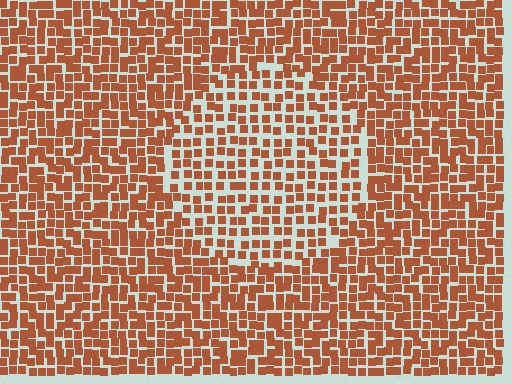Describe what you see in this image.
The image contains small brown elements arranged at two different densities. A circle-shaped region is visible where the elements are less densely packed than the surrounding area.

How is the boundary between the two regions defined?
The boundary is defined by a change in element density (approximately 1.5x ratio). All elements are the same color, size, and shape.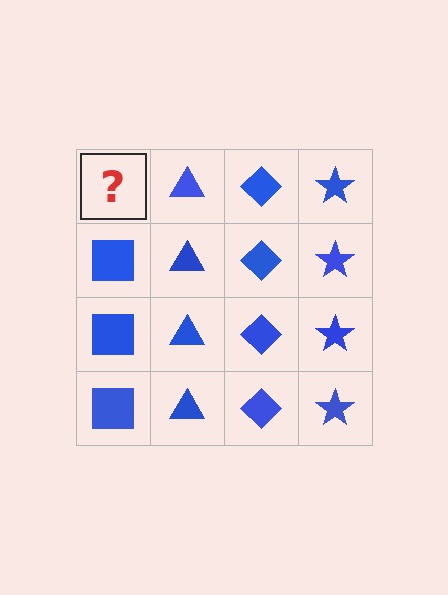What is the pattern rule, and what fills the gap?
The rule is that each column has a consistent shape. The gap should be filled with a blue square.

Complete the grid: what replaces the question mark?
The question mark should be replaced with a blue square.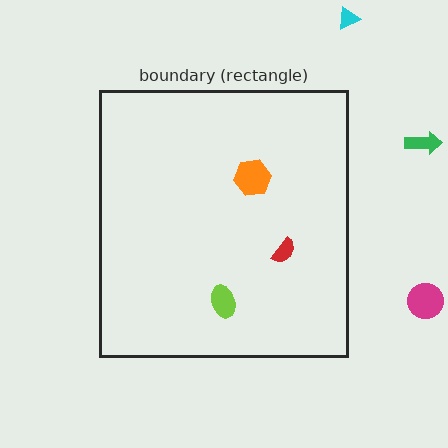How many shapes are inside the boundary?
3 inside, 3 outside.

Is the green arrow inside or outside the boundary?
Outside.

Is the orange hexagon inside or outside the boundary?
Inside.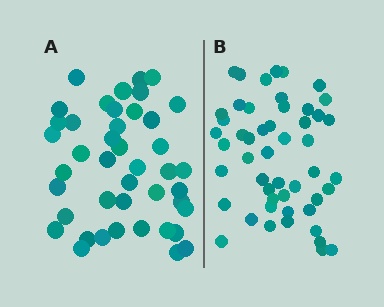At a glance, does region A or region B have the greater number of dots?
Region B (the right region) has more dots.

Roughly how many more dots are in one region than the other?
Region B has roughly 8 or so more dots than region A.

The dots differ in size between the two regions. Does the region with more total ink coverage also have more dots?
No. Region A has more total ink coverage because its dots are larger, but region B actually contains more individual dots. Total area can be misleading — the number of items is what matters here.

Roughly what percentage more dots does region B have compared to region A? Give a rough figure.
About 15% more.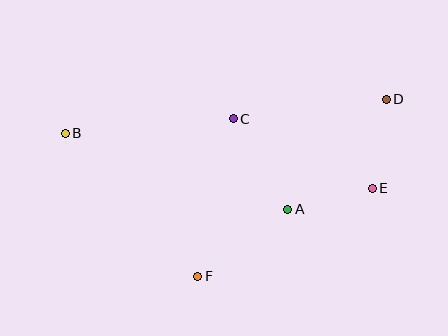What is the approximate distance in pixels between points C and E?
The distance between C and E is approximately 155 pixels.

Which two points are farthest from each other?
Points B and D are farthest from each other.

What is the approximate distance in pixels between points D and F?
The distance between D and F is approximately 258 pixels.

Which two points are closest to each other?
Points A and E are closest to each other.